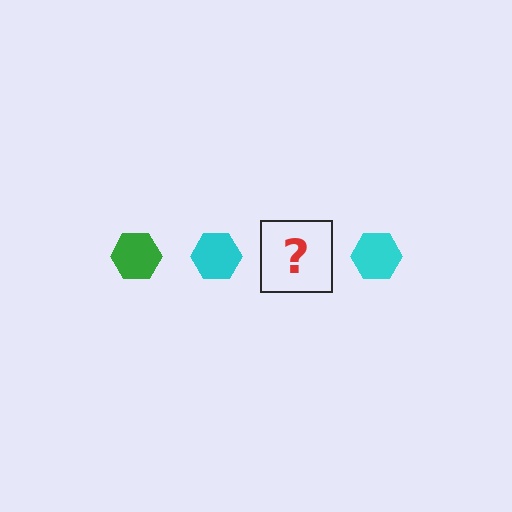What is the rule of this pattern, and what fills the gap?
The rule is that the pattern cycles through green, cyan hexagons. The gap should be filled with a green hexagon.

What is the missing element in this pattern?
The missing element is a green hexagon.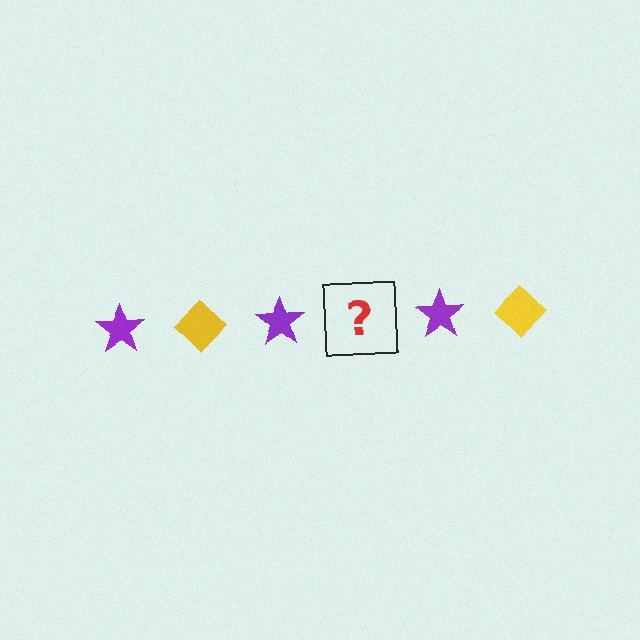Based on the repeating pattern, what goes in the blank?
The blank should be a yellow diamond.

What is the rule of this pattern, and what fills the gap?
The rule is that the pattern alternates between purple star and yellow diamond. The gap should be filled with a yellow diamond.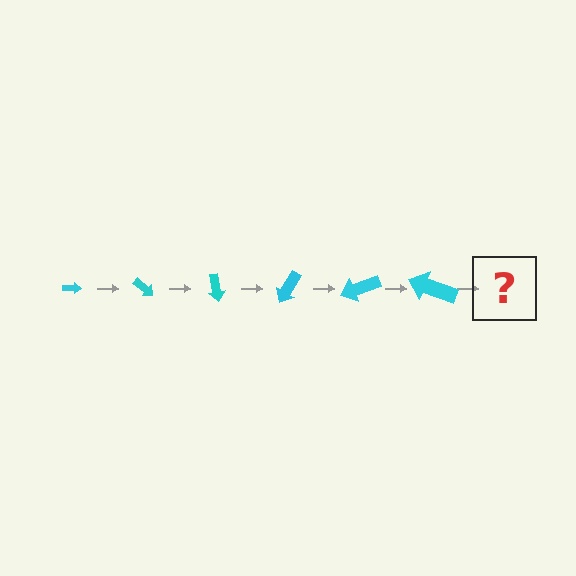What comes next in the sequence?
The next element should be an arrow, larger than the previous one and rotated 240 degrees from the start.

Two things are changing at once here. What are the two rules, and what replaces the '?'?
The two rules are that the arrow grows larger each step and it rotates 40 degrees each step. The '?' should be an arrow, larger than the previous one and rotated 240 degrees from the start.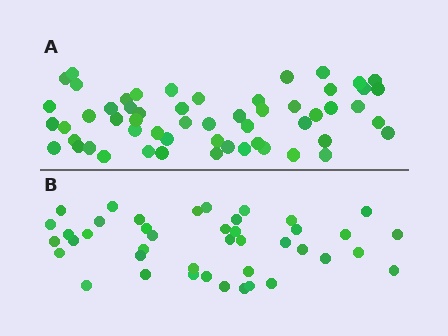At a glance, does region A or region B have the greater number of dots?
Region A (the top region) has more dots.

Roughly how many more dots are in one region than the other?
Region A has approximately 15 more dots than region B.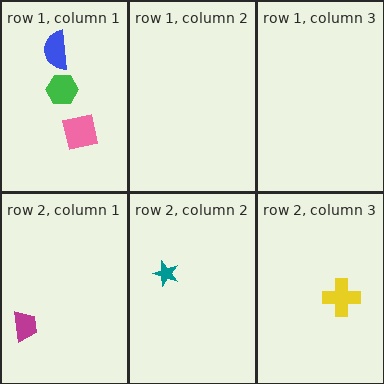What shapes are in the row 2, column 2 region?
The teal star.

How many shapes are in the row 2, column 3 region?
1.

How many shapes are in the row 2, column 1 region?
1.